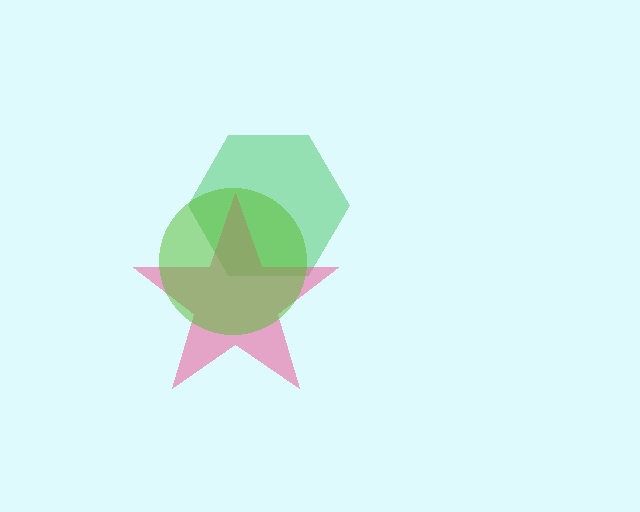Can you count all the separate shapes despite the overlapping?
Yes, there are 3 separate shapes.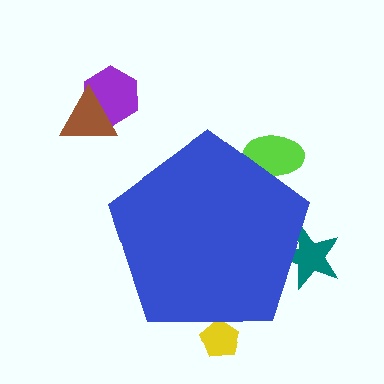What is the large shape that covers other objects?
A blue pentagon.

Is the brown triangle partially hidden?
No, the brown triangle is fully visible.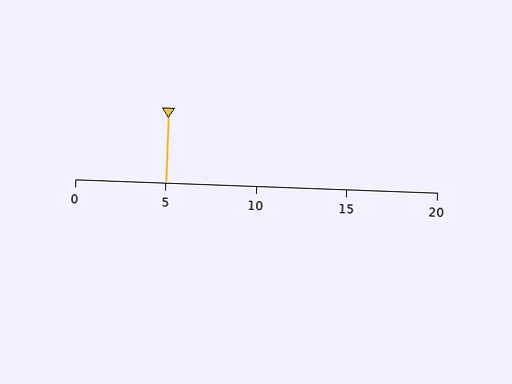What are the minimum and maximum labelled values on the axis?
The axis runs from 0 to 20.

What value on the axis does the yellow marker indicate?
The marker indicates approximately 5.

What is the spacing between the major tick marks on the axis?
The major ticks are spaced 5 apart.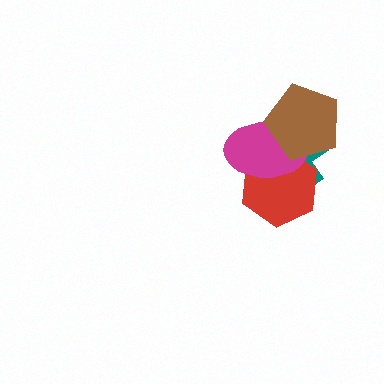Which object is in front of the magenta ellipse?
The brown pentagon is in front of the magenta ellipse.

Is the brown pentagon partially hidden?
No, no other shape covers it.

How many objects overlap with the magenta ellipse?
3 objects overlap with the magenta ellipse.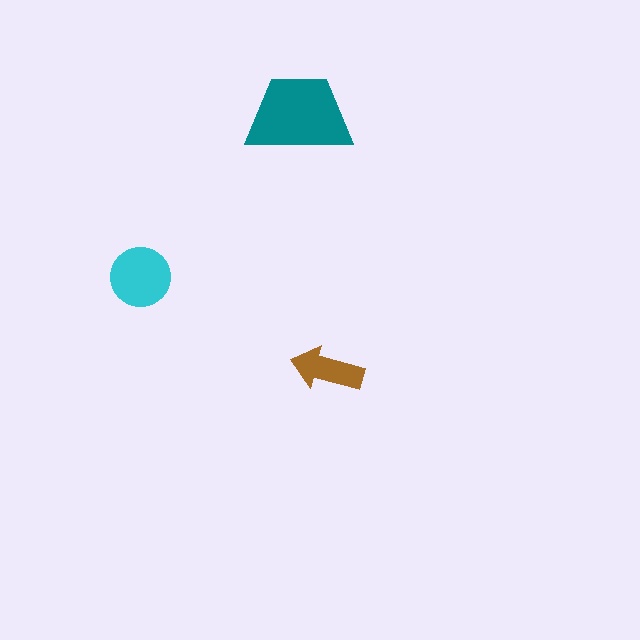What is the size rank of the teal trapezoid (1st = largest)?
1st.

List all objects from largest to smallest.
The teal trapezoid, the cyan circle, the brown arrow.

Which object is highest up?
The teal trapezoid is topmost.